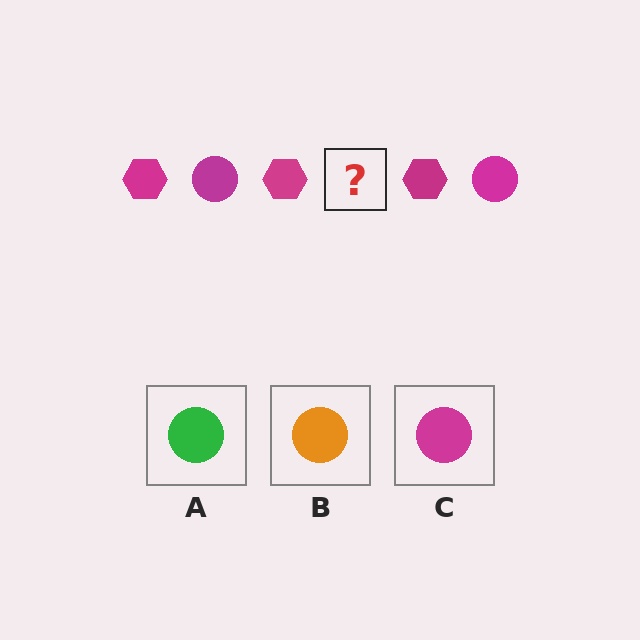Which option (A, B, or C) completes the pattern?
C.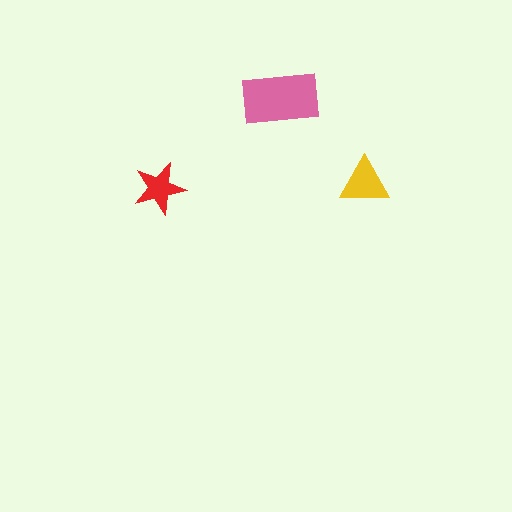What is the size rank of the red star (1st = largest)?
3rd.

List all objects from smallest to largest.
The red star, the yellow triangle, the pink rectangle.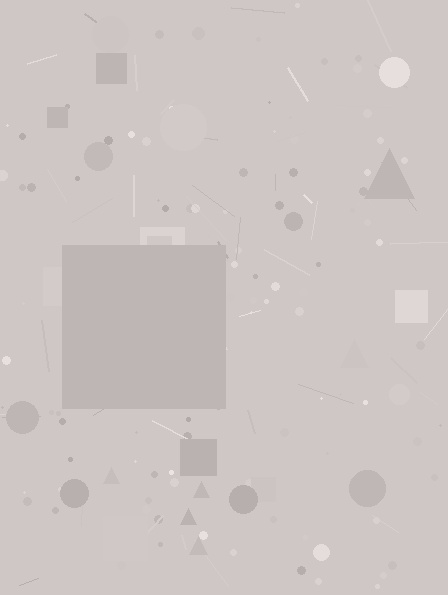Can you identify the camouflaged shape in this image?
The camouflaged shape is a square.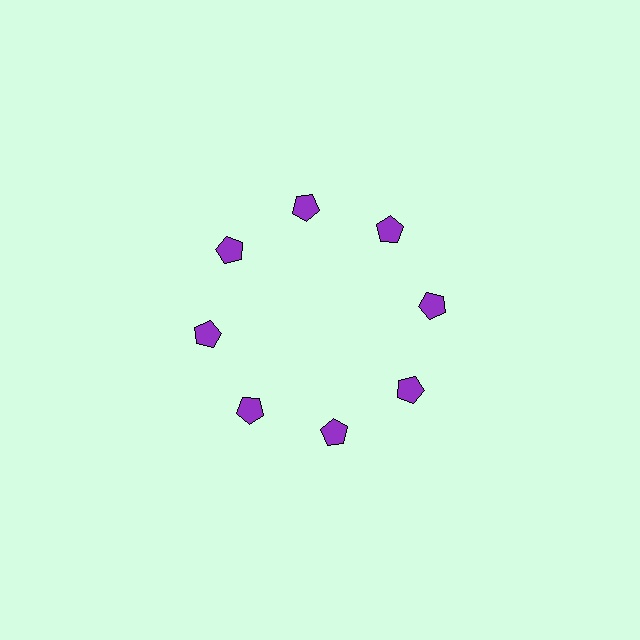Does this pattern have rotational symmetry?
Yes, this pattern has 8-fold rotational symmetry. It looks the same after rotating 45 degrees around the center.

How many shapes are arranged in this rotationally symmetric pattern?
There are 8 shapes, arranged in 8 groups of 1.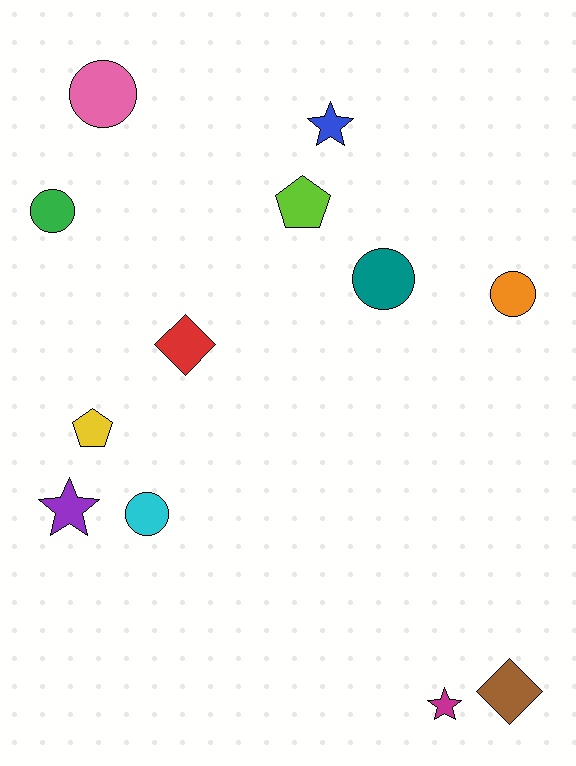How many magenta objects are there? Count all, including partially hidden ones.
There is 1 magenta object.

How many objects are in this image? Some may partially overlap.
There are 12 objects.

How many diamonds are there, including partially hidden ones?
There are 2 diamonds.